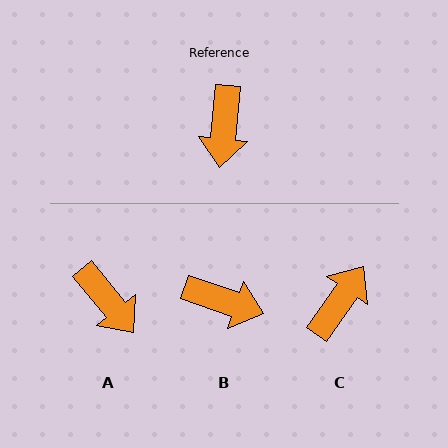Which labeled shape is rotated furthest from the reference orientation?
C, about 150 degrees away.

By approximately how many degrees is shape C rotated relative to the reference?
Approximately 150 degrees counter-clockwise.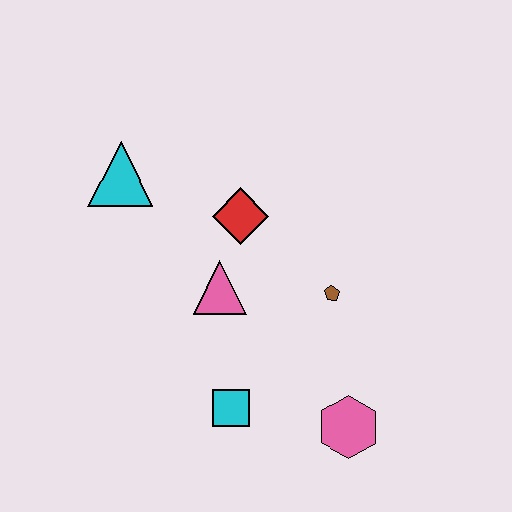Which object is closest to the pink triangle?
The red diamond is closest to the pink triangle.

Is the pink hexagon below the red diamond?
Yes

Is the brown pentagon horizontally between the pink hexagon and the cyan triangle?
Yes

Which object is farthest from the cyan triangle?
The pink hexagon is farthest from the cyan triangle.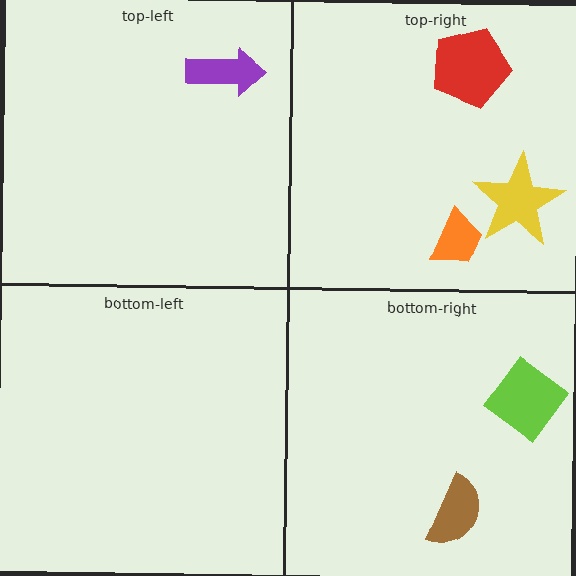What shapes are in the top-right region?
The red pentagon, the orange trapezoid, the yellow star.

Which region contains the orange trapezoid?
The top-right region.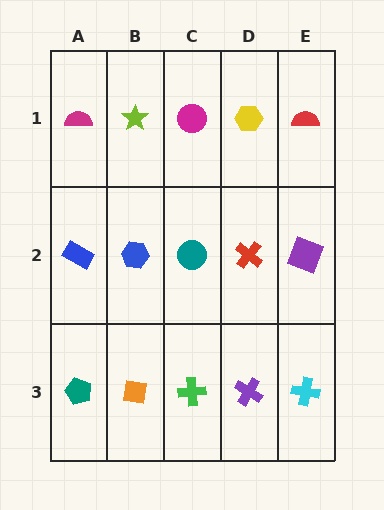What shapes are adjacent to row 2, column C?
A magenta circle (row 1, column C), a green cross (row 3, column C), a blue hexagon (row 2, column B), a red cross (row 2, column D).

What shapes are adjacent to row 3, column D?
A red cross (row 2, column D), a green cross (row 3, column C), a cyan cross (row 3, column E).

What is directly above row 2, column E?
A red semicircle.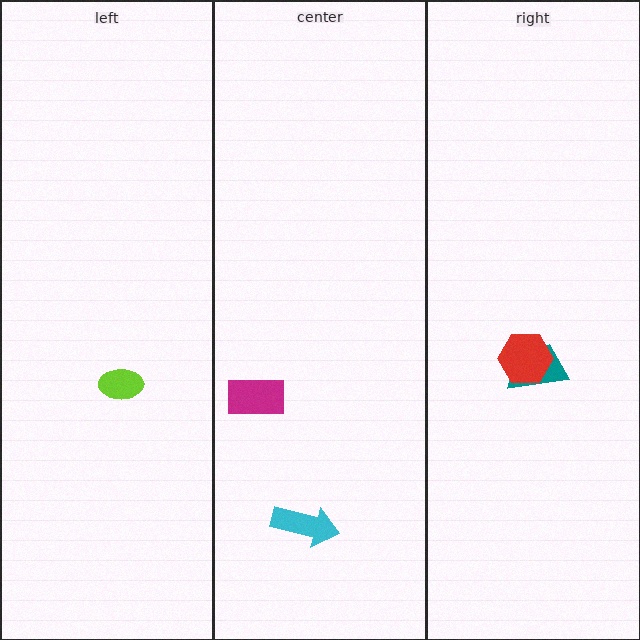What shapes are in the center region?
The cyan arrow, the magenta rectangle.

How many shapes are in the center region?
2.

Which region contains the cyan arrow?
The center region.